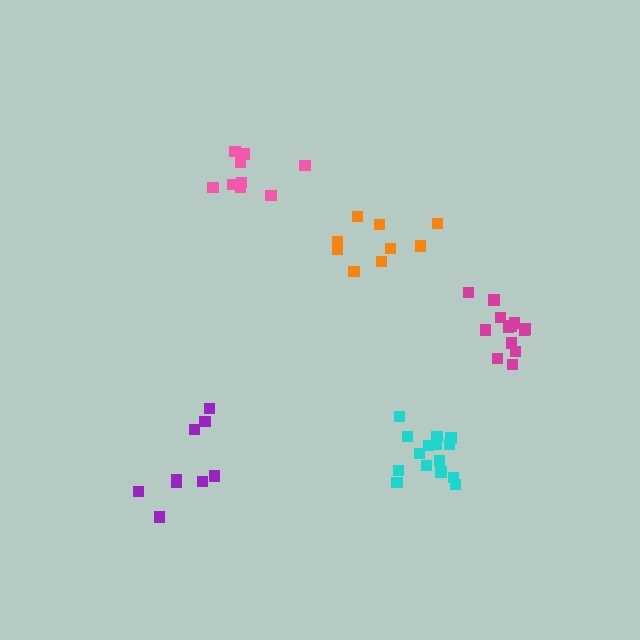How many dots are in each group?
Group 1: 9 dots, Group 2: 9 dots, Group 3: 9 dots, Group 4: 15 dots, Group 5: 13 dots (55 total).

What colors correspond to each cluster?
The clusters are colored: purple, pink, orange, cyan, magenta.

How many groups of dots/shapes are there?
There are 5 groups.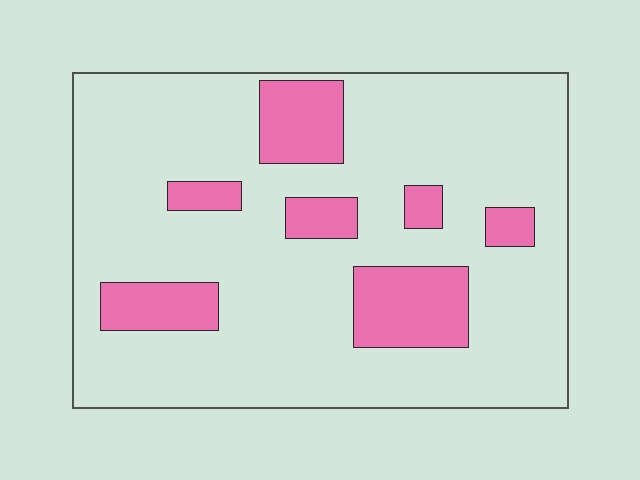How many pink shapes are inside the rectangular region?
7.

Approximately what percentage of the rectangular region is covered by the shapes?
Approximately 20%.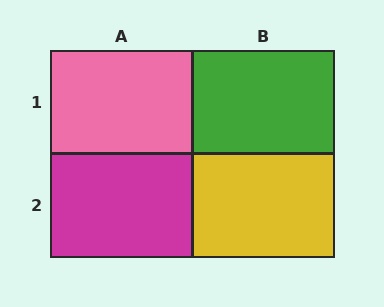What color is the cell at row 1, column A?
Pink.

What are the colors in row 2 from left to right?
Magenta, yellow.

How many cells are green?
1 cell is green.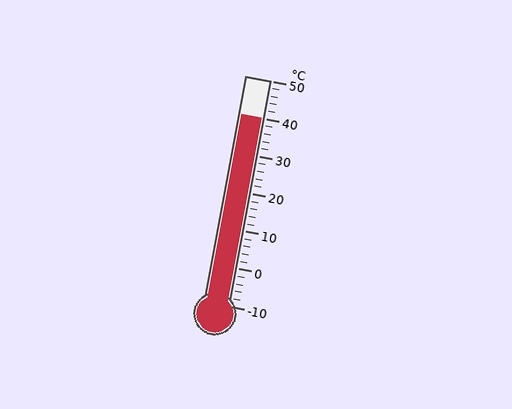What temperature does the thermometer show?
The thermometer shows approximately 40°C.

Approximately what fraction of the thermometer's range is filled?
The thermometer is filled to approximately 85% of its range.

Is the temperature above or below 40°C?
The temperature is at 40°C.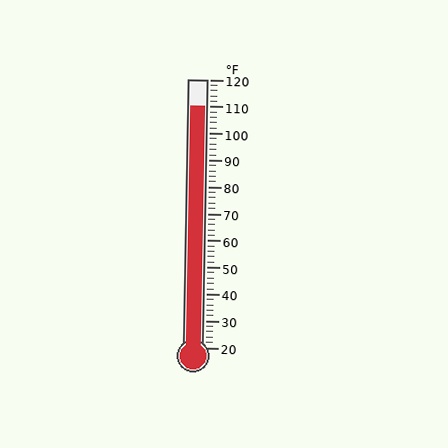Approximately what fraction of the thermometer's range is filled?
The thermometer is filled to approximately 90% of its range.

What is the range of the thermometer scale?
The thermometer scale ranges from 20°F to 120°F.